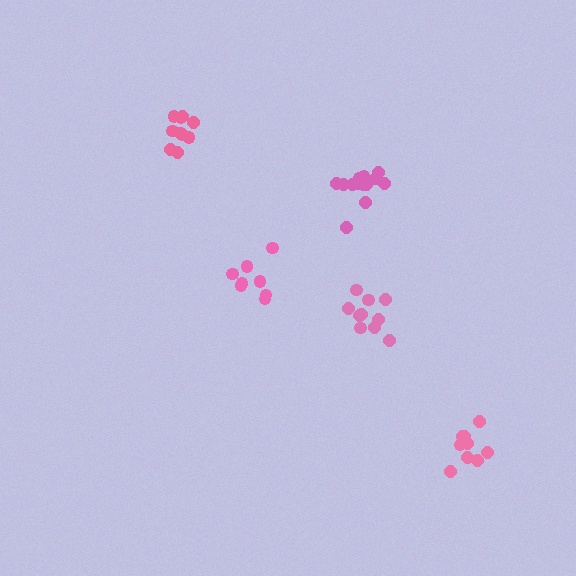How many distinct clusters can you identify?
There are 5 distinct clusters.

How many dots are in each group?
Group 1: 13 dots, Group 2: 8 dots, Group 3: 10 dots, Group 4: 9 dots, Group 5: 10 dots (50 total).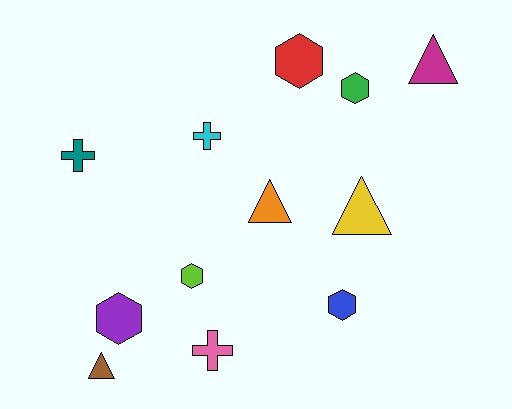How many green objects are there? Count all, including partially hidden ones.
There is 1 green object.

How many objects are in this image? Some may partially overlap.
There are 12 objects.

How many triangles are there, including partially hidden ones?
There are 4 triangles.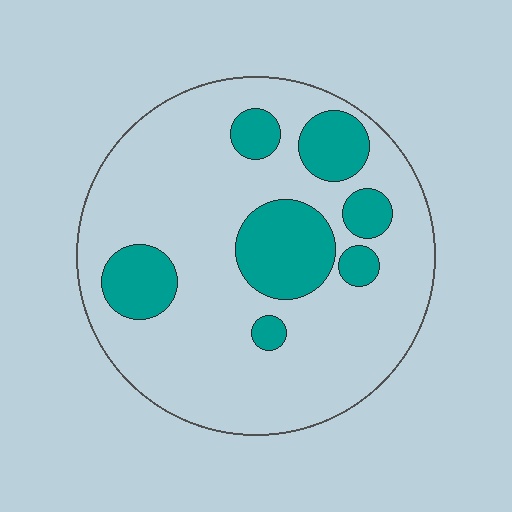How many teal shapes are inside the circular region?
7.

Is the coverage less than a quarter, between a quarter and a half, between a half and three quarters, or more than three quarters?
Less than a quarter.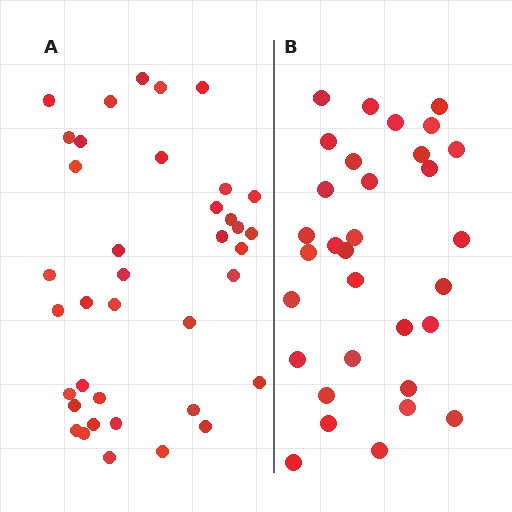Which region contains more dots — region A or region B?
Region A (the left region) has more dots.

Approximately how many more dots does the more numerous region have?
Region A has about 6 more dots than region B.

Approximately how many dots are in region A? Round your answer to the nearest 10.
About 40 dots. (The exact count is 38, which rounds to 40.)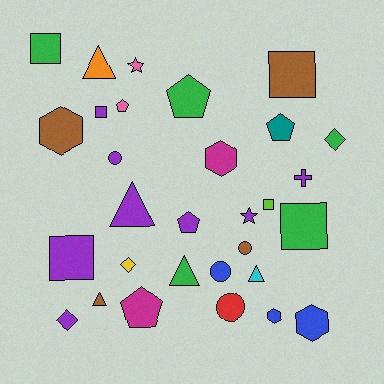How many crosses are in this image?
There is 1 cross.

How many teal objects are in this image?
There is 1 teal object.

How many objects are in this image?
There are 30 objects.